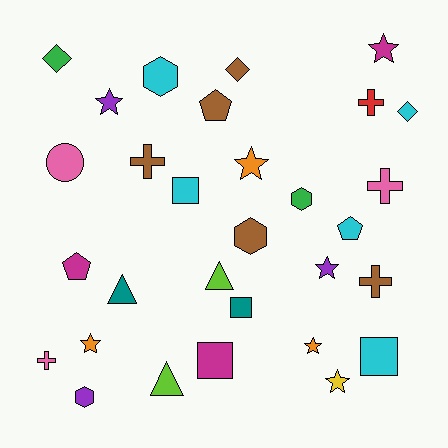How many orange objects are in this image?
There are 3 orange objects.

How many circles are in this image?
There is 1 circle.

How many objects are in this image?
There are 30 objects.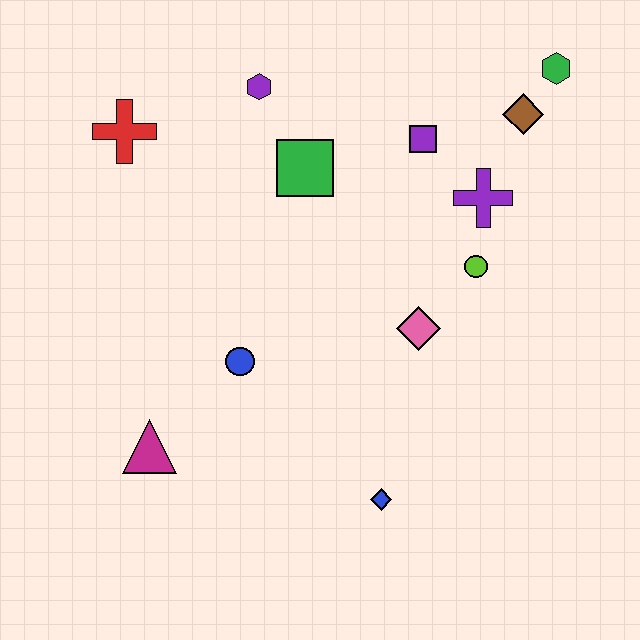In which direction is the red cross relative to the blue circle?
The red cross is above the blue circle.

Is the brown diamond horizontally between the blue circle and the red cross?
No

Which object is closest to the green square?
The purple hexagon is closest to the green square.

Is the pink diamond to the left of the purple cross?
Yes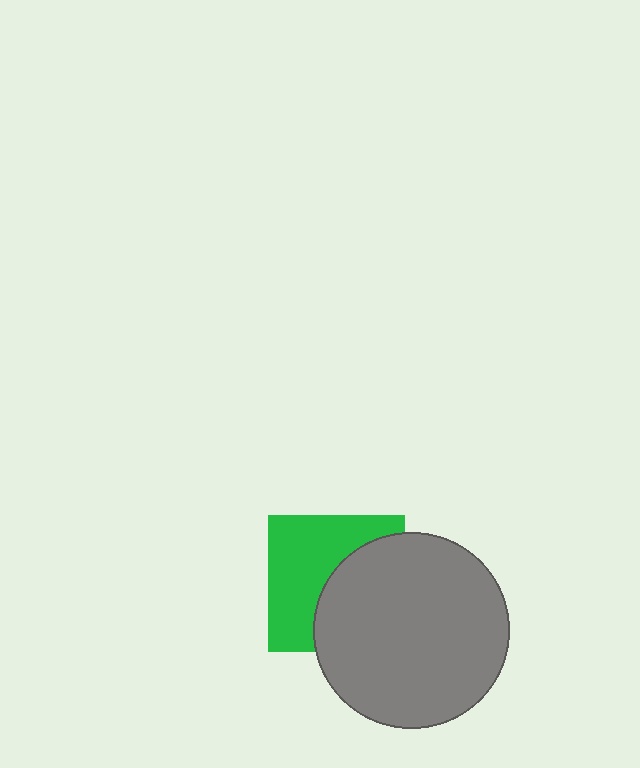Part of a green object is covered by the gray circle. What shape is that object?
It is a square.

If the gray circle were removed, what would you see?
You would see the complete green square.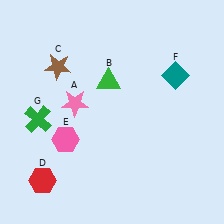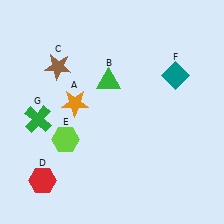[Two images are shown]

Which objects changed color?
A changed from pink to orange. E changed from pink to lime.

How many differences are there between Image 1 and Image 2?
There are 2 differences between the two images.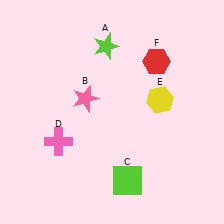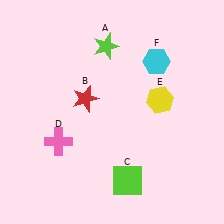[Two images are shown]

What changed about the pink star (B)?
In Image 1, B is pink. In Image 2, it changed to red.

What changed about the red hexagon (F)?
In Image 1, F is red. In Image 2, it changed to cyan.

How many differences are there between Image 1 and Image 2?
There are 2 differences between the two images.